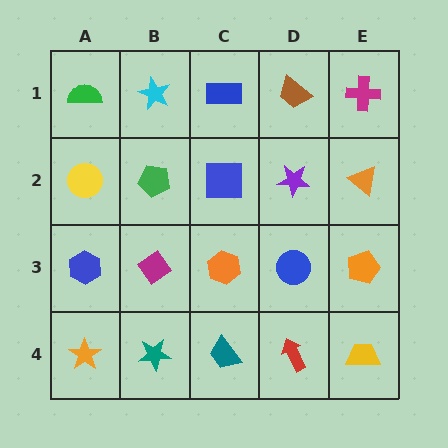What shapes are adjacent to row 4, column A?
A blue hexagon (row 3, column A), a teal star (row 4, column B).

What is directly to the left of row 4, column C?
A teal star.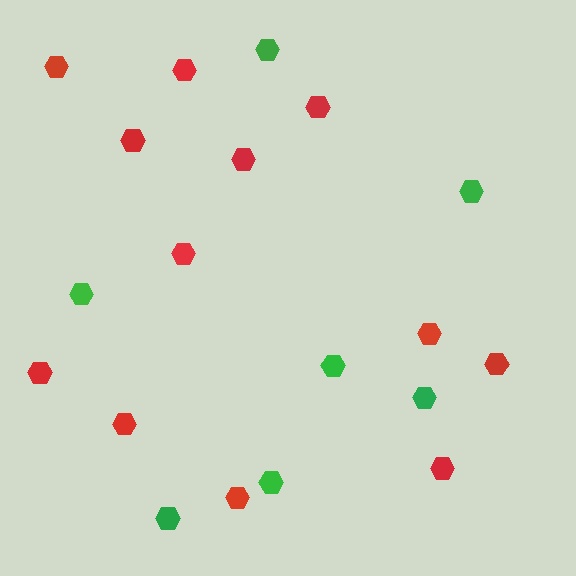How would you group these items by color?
There are 2 groups: one group of green hexagons (7) and one group of red hexagons (12).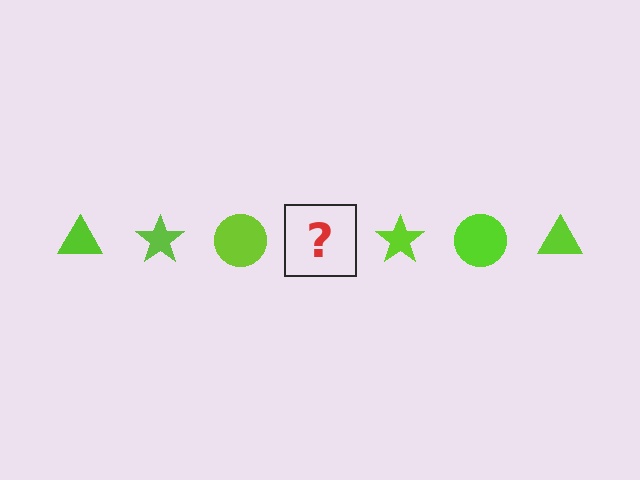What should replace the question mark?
The question mark should be replaced with a lime triangle.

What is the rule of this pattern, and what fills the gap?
The rule is that the pattern cycles through triangle, star, circle shapes in lime. The gap should be filled with a lime triangle.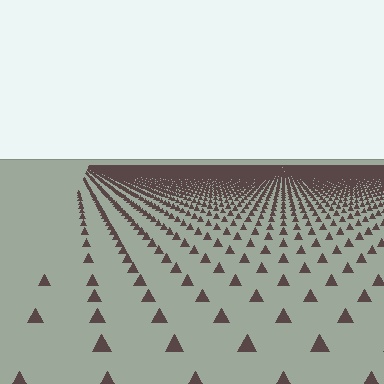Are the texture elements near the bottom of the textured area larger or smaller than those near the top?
Larger. Near the bottom, elements are closer to the viewer and appear at a bigger on-screen size.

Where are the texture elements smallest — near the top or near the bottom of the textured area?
Near the top.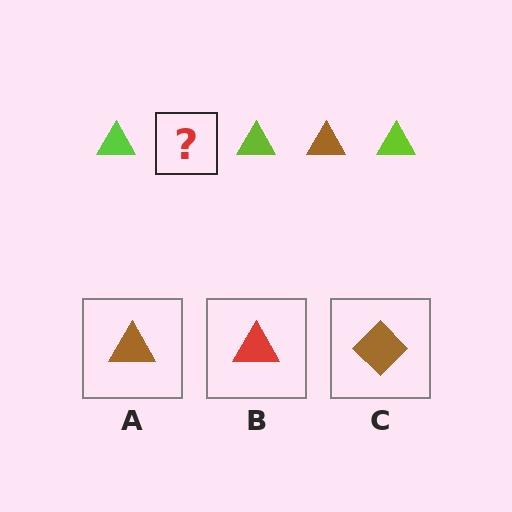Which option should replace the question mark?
Option A.